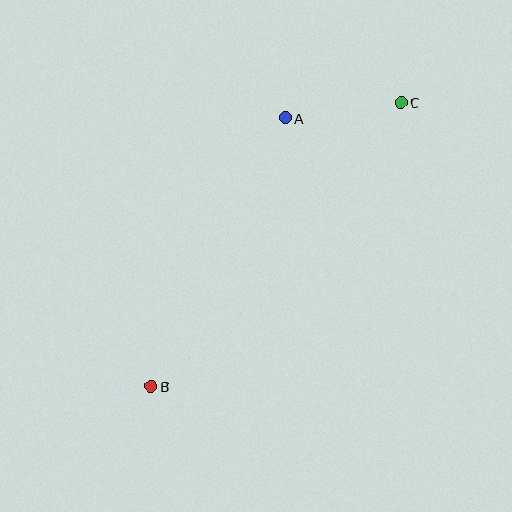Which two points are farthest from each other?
Points B and C are farthest from each other.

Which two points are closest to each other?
Points A and C are closest to each other.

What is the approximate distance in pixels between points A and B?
The distance between A and B is approximately 300 pixels.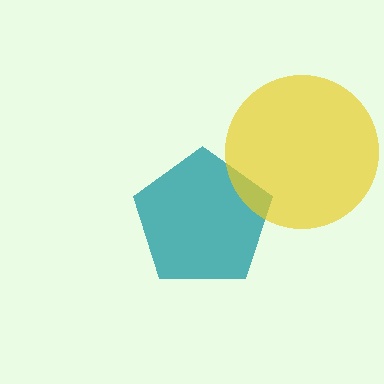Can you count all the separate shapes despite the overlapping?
Yes, there are 2 separate shapes.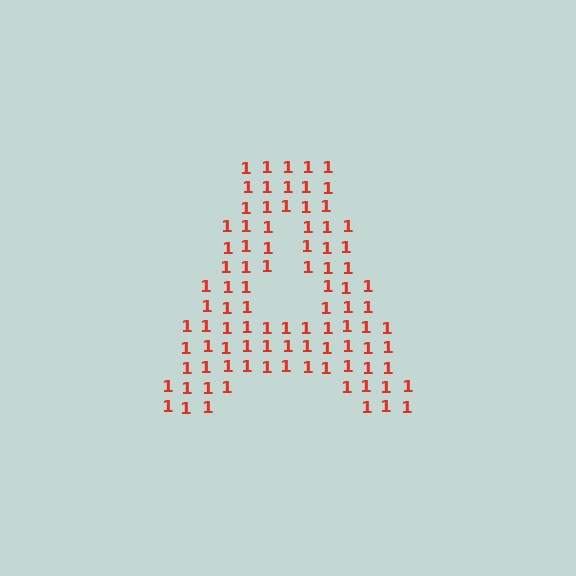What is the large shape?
The large shape is the letter A.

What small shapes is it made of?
It is made of small digit 1's.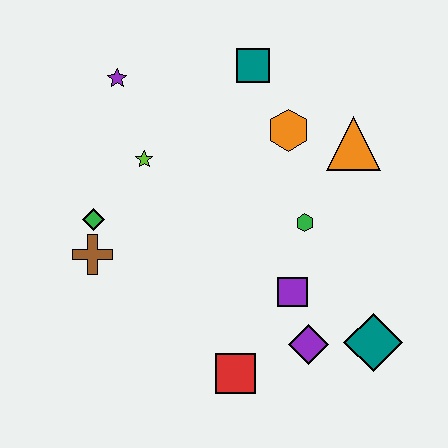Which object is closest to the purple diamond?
The purple square is closest to the purple diamond.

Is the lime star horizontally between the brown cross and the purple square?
Yes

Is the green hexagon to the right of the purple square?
Yes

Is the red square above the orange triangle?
No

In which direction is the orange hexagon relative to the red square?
The orange hexagon is above the red square.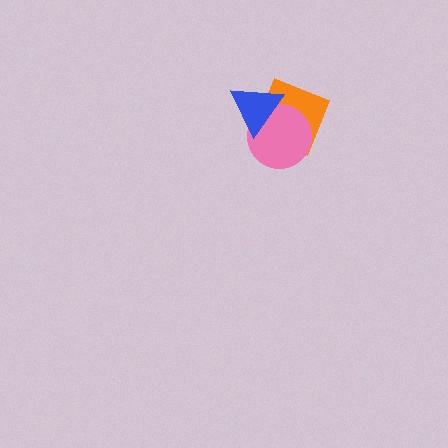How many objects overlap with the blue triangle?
2 objects overlap with the blue triangle.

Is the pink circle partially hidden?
Yes, it is partially covered by another shape.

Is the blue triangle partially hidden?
No, no other shape covers it.